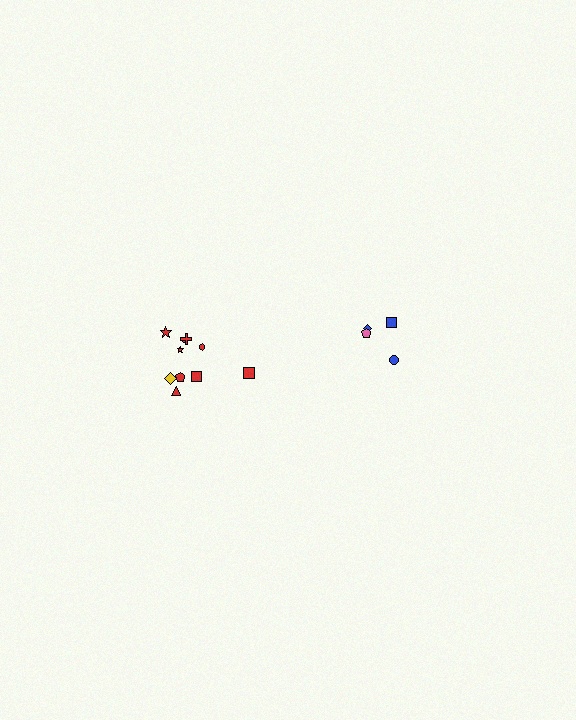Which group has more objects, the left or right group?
The left group.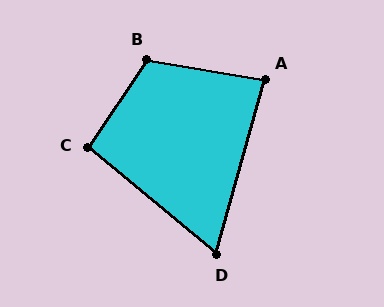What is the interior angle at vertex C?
Approximately 96 degrees (obtuse).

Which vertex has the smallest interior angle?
D, at approximately 66 degrees.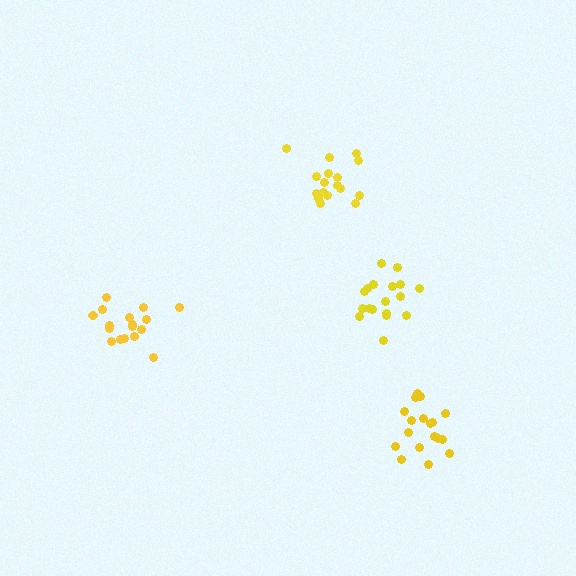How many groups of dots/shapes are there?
There are 4 groups.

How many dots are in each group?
Group 1: 18 dots, Group 2: 17 dots, Group 3: 17 dots, Group 4: 18 dots (70 total).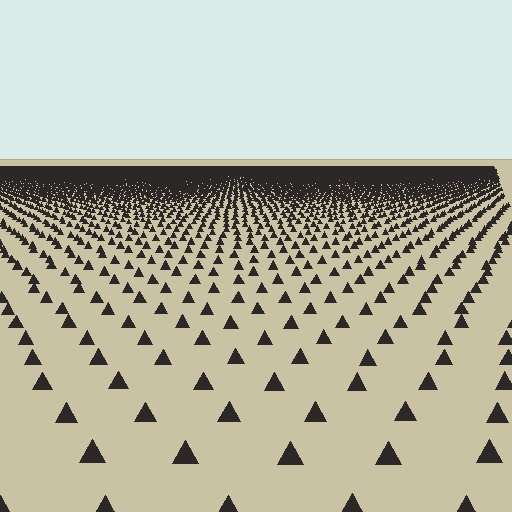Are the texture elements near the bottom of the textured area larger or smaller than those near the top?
Larger. Near the bottom, elements are closer to the viewer and appear at a bigger on-screen size.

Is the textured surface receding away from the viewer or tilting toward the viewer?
The surface is receding away from the viewer. Texture elements get smaller and denser toward the top.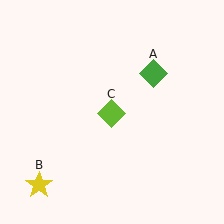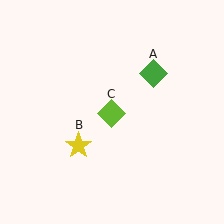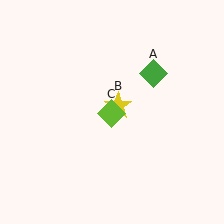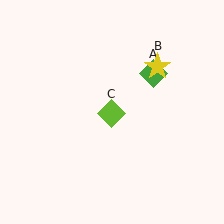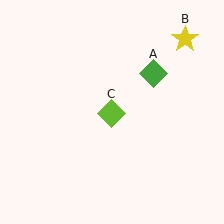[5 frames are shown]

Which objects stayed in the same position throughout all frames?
Green diamond (object A) and lime diamond (object C) remained stationary.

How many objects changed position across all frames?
1 object changed position: yellow star (object B).